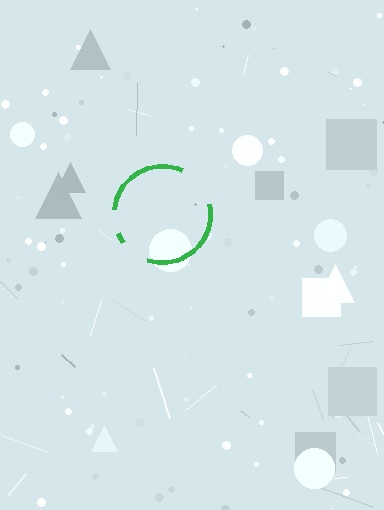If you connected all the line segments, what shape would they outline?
They would outline a circle.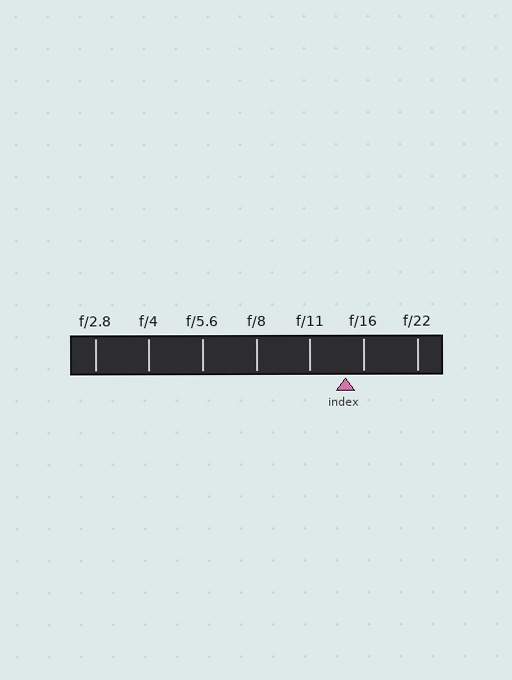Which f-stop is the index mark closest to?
The index mark is closest to f/16.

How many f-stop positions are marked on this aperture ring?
There are 7 f-stop positions marked.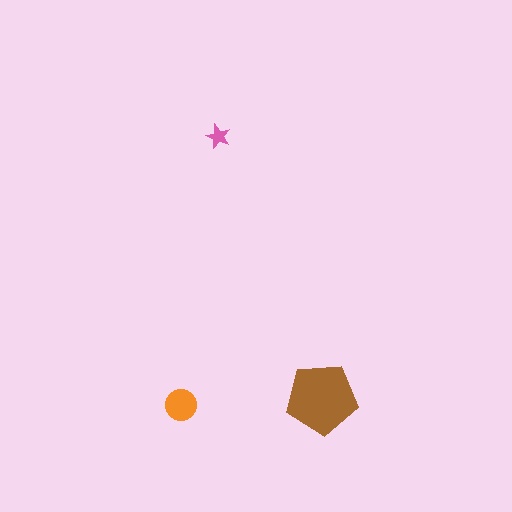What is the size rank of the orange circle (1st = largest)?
2nd.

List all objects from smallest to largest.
The pink star, the orange circle, the brown pentagon.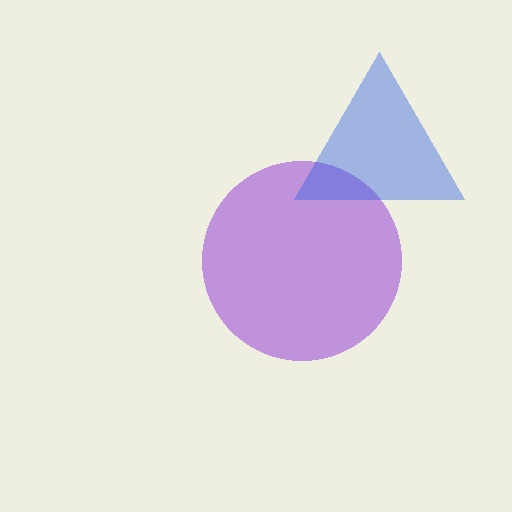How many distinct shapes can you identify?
There are 2 distinct shapes: a purple circle, a blue triangle.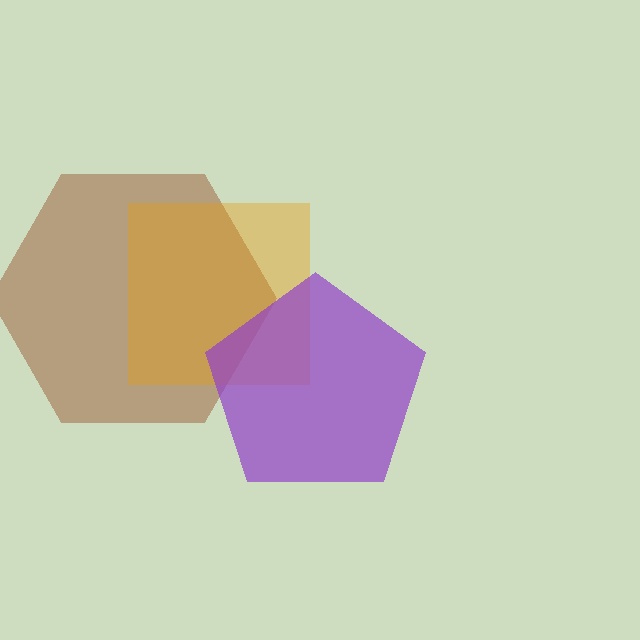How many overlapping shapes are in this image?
There are 3 overlapping shapes in the image.